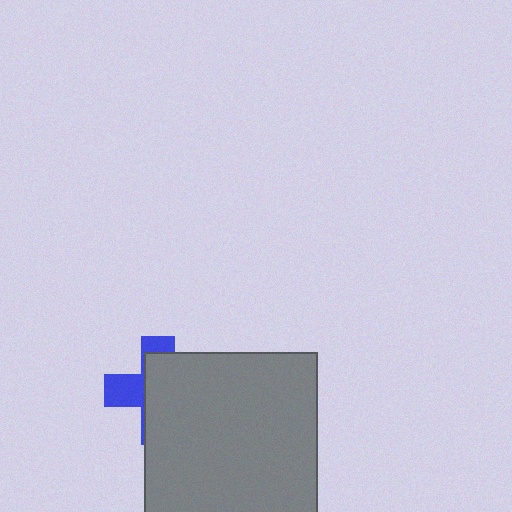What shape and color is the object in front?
The object in front is a gray square.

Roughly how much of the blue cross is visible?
A small part of it is visible (roughly 32%).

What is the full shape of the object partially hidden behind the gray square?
The partially hidden object is a blue cross.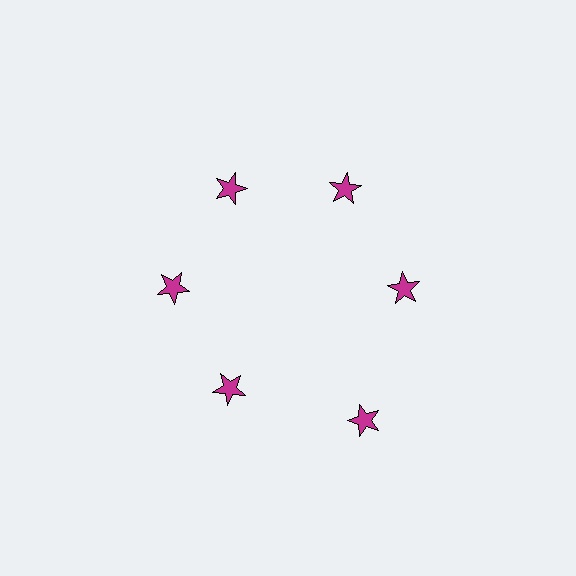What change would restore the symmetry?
The symmetry would be restored by moving it inward, back onto the ring so that all 6 stars sit at equal angles and equal distance from the center.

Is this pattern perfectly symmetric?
No. The 6 magenta stars are arranged in a ring, but one element near the 5 o'clock position is pushed outward from the center, breaking the 6-fold rotational symmetry.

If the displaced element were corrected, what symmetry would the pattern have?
It would have 6-fold rotational symmetry — the pattern would map onto itself every 60 degrees.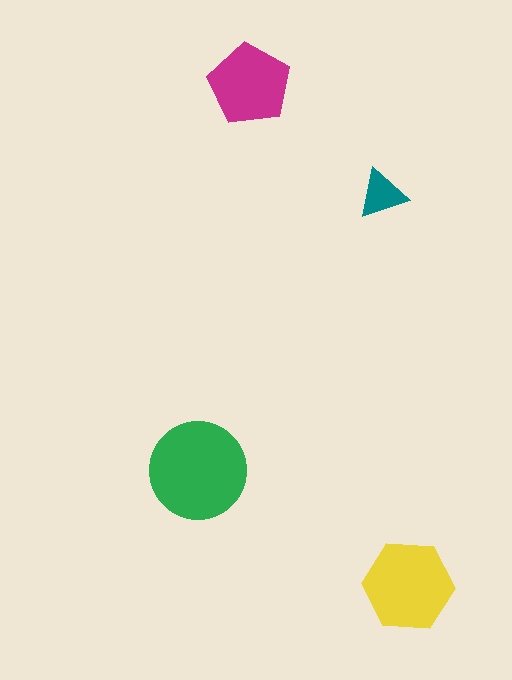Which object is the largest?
The green circle.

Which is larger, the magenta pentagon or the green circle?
The green circle.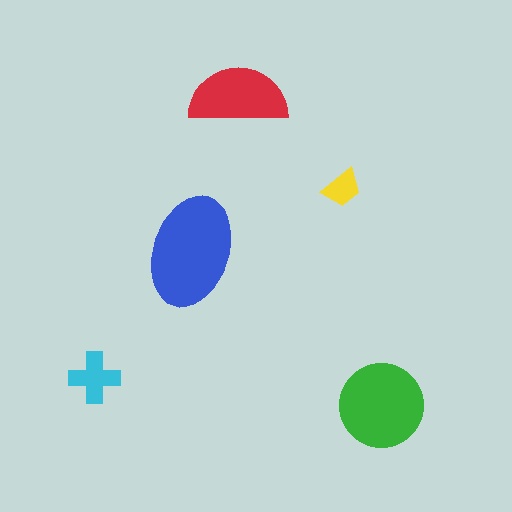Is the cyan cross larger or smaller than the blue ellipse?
Smaller.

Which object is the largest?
The blue ellipse.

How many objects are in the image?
There are 5 objects in the image.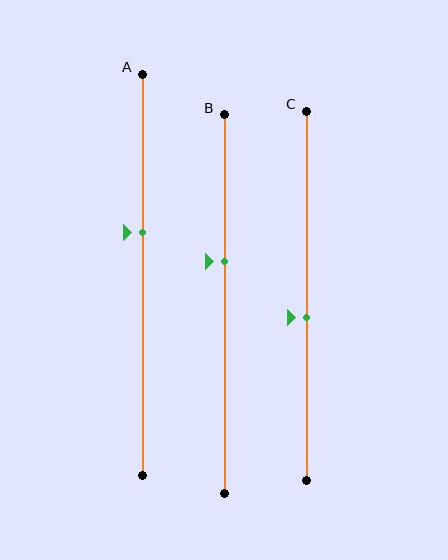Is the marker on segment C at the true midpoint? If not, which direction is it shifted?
No, the marker on segment C is shifted downward by about 6% of the segment length.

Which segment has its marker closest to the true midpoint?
Segment C has its marker closest to the true midpoint.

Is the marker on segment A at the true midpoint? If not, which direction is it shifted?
No, the marker on segment A is shifted upward by about 11% of the segment length.